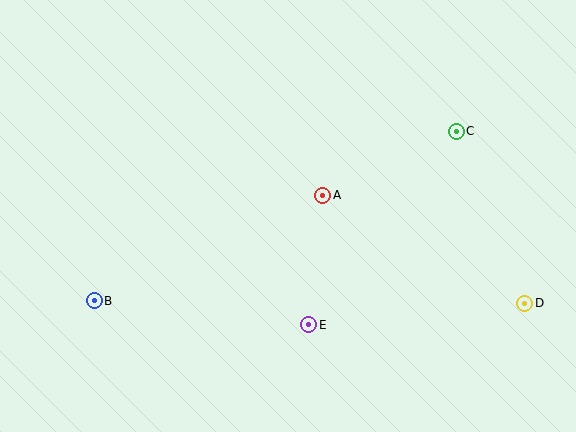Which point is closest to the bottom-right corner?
Point D is closest to the bottom-right corner.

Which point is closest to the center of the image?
Point A at (323, 195) is closest to the center.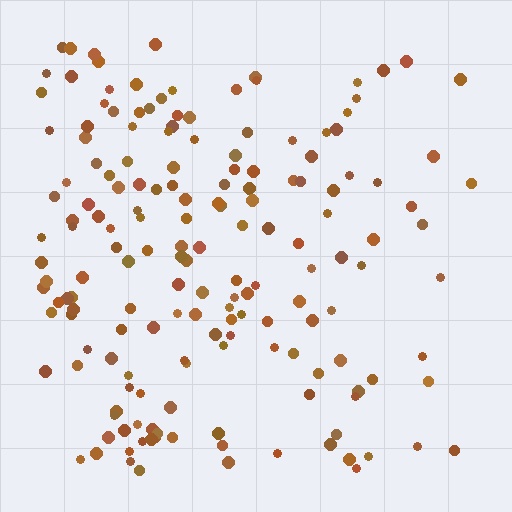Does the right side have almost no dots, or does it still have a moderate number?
Still a moderate number, just noticeably fewer than the left.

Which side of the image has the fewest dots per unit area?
The right.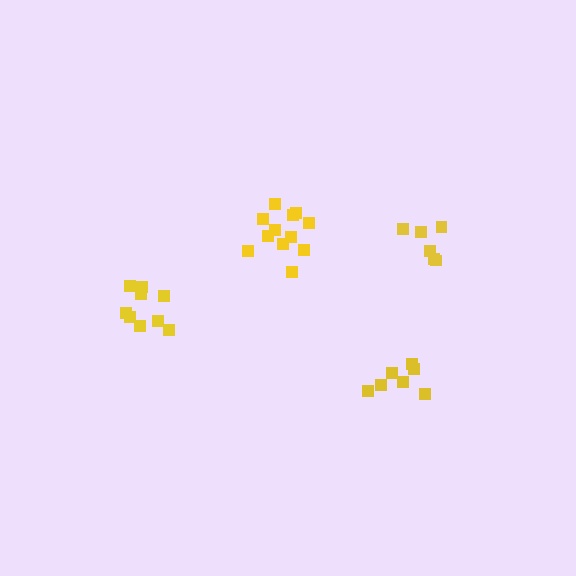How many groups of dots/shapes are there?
There are 4 groups.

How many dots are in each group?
Group 1: 12 dots, Group 2: 7 dots, Group 3: 9 dots, Group 4: 6 dots (34 total).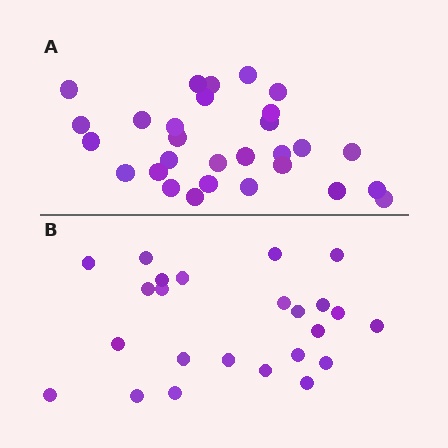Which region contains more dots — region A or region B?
Region A (the top region) has more dots.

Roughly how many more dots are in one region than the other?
Region A has about 5 more dots than region B.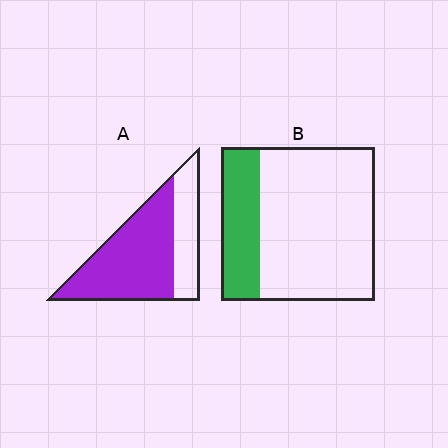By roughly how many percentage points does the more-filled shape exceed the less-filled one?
By roughly 45 percentage points (A over B).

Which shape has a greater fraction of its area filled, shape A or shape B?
Shape A.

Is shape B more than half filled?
No.